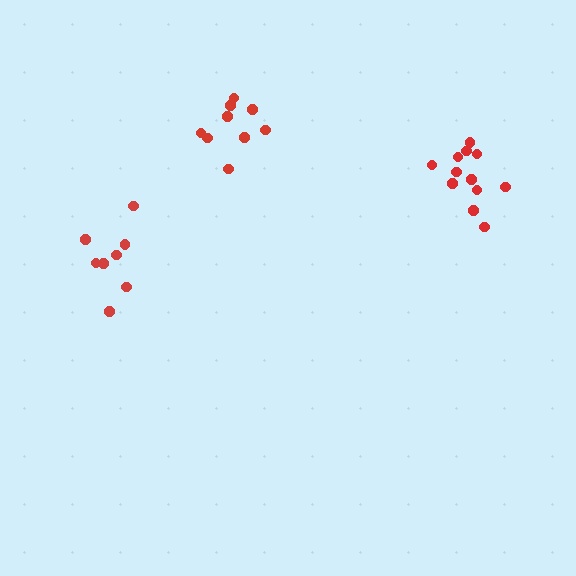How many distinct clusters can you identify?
There are 3 distinct clusters.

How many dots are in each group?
Group 1: 9 dots, Group 2: 12 dots, Group 3: 8 dots (29 total).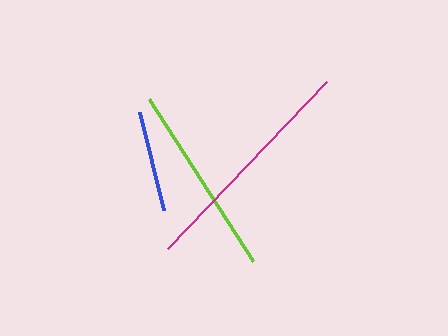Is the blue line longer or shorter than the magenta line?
The magenta line is longer than the blue line.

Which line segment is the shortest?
The blue line is the shortest at approximately 101 pixels.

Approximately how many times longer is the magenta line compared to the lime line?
The magenta line is approximately 1.2 times the length of the lime line.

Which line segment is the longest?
The magenta line is the longest at approximately 230 pixels.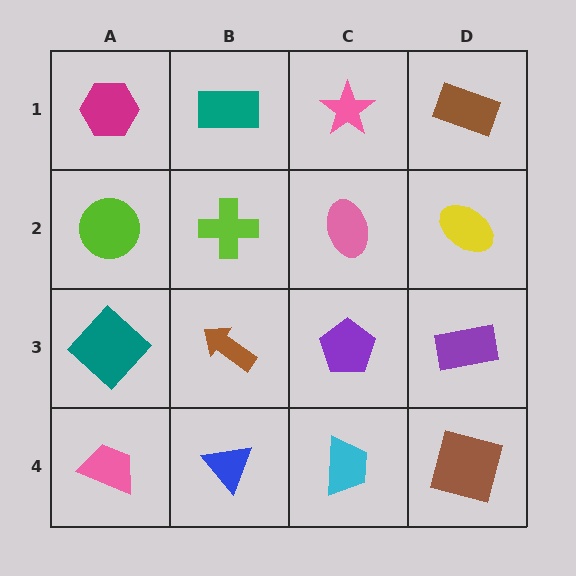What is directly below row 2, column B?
A brown arrow.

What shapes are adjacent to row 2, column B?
A teal rectangle (row 1, column B), a brown arrow (row 3, column B), a lime circle (row 2, column A), a pink ellipse (row 2, column C).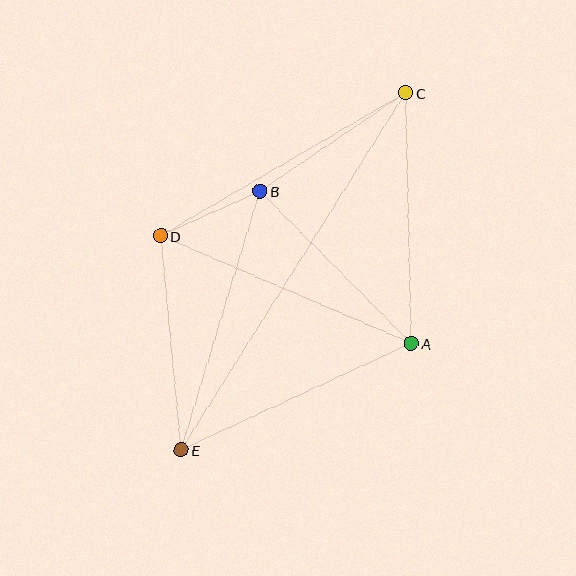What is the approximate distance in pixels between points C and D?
The distance between C and D is approximately 284 pixels.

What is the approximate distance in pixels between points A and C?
The distance between A and C is approximately 251 pixels.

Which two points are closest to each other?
Points B and D are closest to each other.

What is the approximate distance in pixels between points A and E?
The distance between A and E is approximately 253 pixels.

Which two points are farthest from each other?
Points C and E are farthest from each other.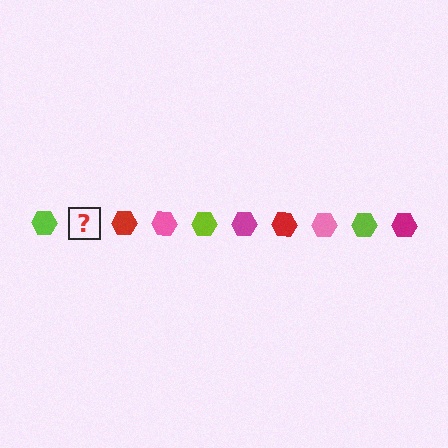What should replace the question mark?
The question mark should be replaced with a magenta hexagon.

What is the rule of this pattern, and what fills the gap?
The rule is that the pattern cycles through lime, magenta, red, pink hexagons. The gap should be filled with a magenta hexagon.